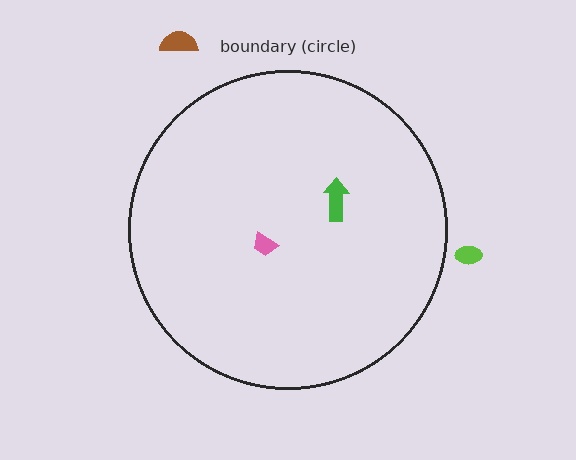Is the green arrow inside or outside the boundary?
Inside.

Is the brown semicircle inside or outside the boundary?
Outside.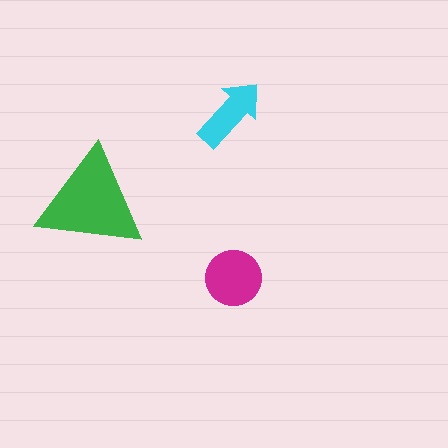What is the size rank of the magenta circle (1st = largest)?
2nd.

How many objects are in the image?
There are 3 objects in the image.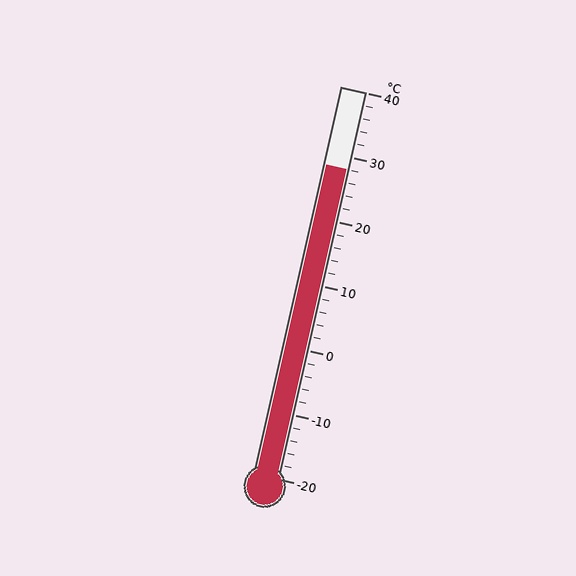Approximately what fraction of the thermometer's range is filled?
The thermometer is filled to approximately 80% of its range.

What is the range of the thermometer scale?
The thermometer scale ranges from -20°C to 40°C.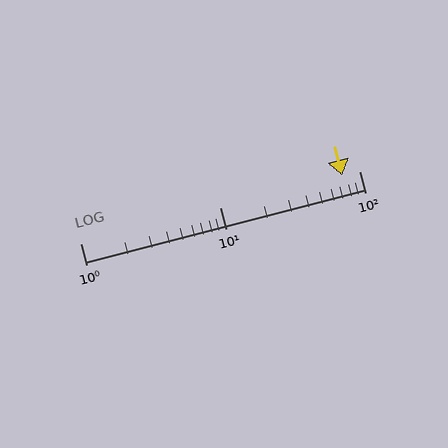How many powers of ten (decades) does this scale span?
The scale spans 2 decades, from 1 to 100.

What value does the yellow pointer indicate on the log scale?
The pointer indicates approximately 76.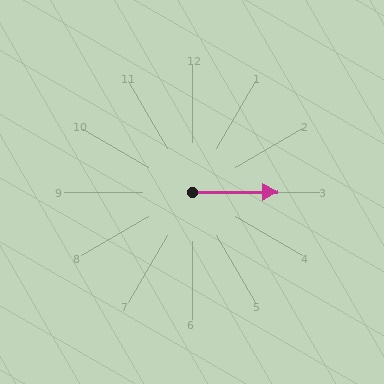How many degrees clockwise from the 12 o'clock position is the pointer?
Approximately 90 degrees.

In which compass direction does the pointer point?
East.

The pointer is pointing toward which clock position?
Roughly 3 o'clock.